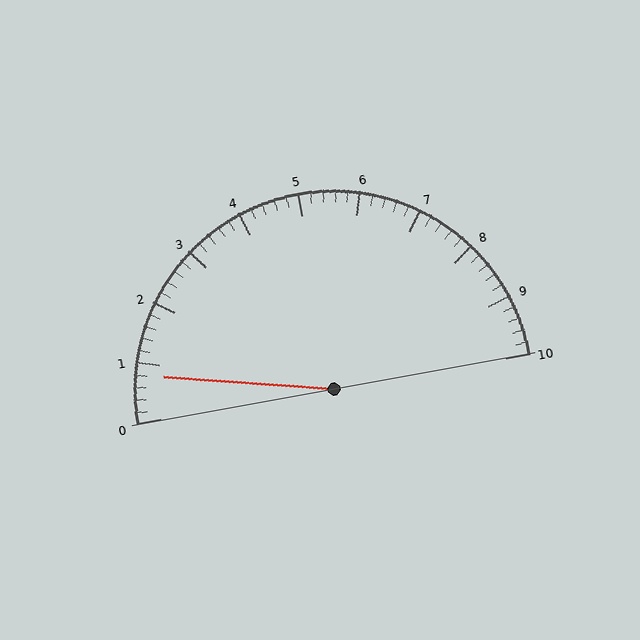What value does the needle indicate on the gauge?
The needle indicates approximately 0.8.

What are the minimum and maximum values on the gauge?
The gauge ranges from 0 to 10.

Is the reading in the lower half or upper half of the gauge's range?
The reading is in the lower half of the range (0 to 10).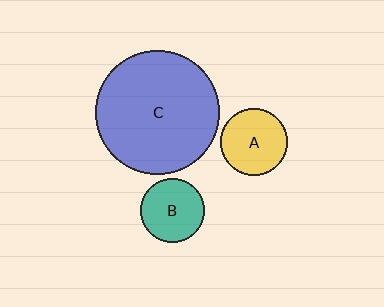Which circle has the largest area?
Circle C (blue).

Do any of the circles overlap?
No, none of the circles overlap.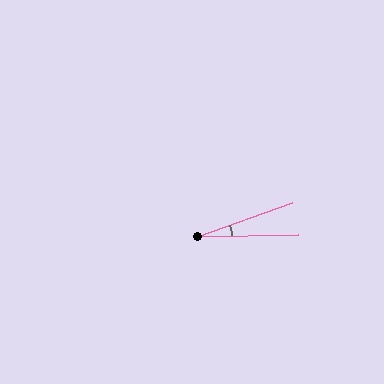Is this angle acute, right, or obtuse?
It is acute.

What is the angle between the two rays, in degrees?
Approximately 19 degrees.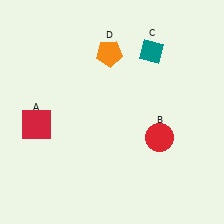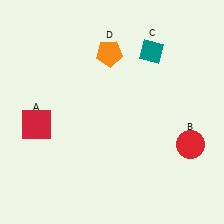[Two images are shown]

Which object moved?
The red circle (B) moved right.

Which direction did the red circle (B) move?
The red circle (B) moved right.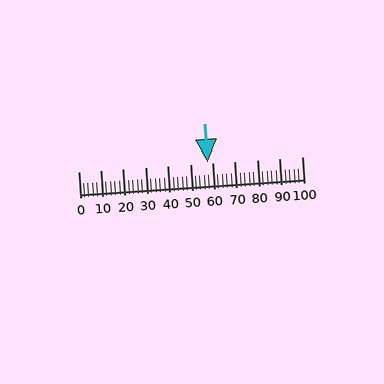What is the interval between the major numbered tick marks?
The major tick marks are spaced 10 units apart.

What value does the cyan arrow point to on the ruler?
The cyan arrow points to approximately 58.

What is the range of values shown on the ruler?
The ruler shows values from 0 to 100.